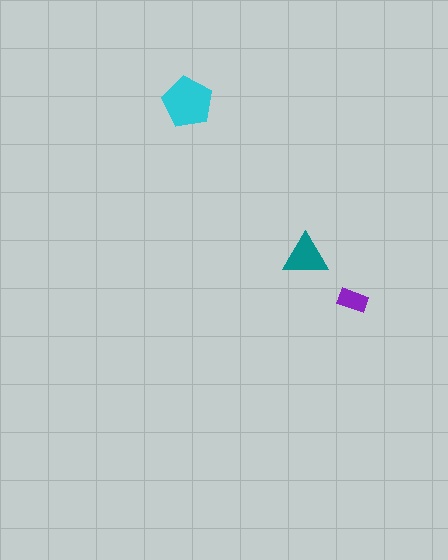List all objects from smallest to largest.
The purple rectangle, the teal triangle, the cyan pentagon.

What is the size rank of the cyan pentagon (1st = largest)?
1st.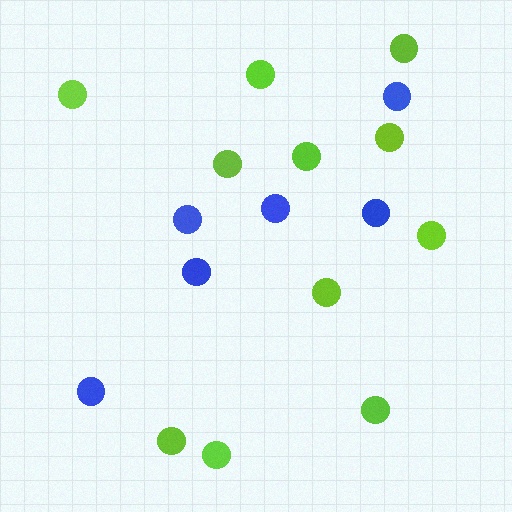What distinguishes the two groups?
There are 2 groups: one group of blue circles (6) and one group of lime circles (11).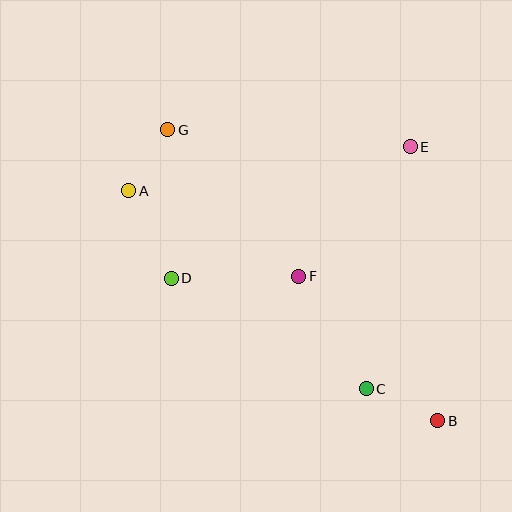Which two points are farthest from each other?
Points B and G are farthest from each other.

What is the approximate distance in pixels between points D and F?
The distance between D and F is approximately 128 pixels.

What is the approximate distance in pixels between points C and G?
The distance between C and G is approximately 327 pixels.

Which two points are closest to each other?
Points A and G are closest to each other.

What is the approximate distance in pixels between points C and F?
The distance between C and F is approximately 132 pixels.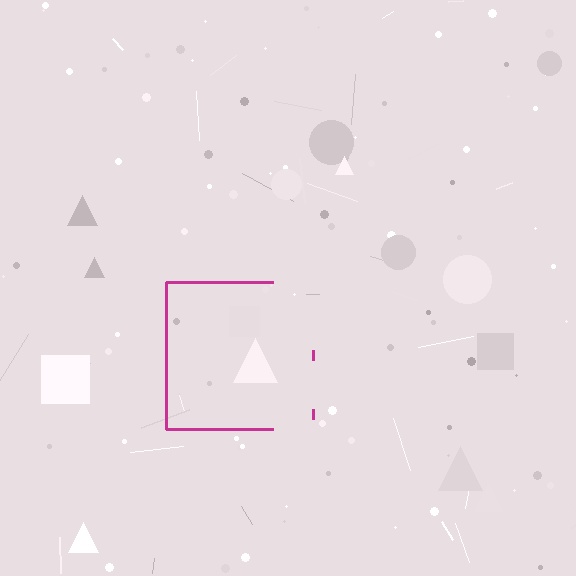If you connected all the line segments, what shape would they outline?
They would outline a square.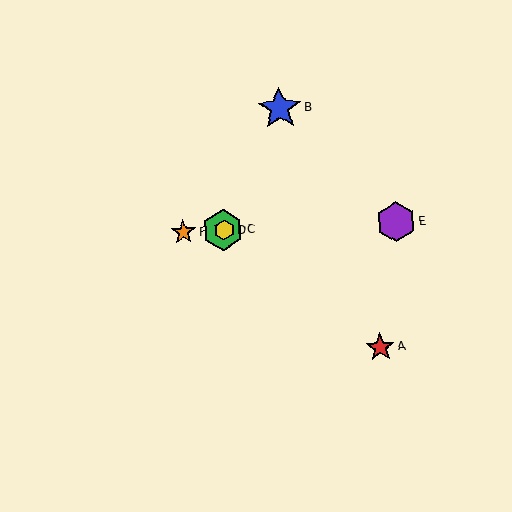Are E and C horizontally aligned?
Yes, both are at y≈222.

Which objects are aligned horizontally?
Objects C, D, E, F are aligned horizontally.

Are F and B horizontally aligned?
No, F is at y≈232 and B is at y≈108.